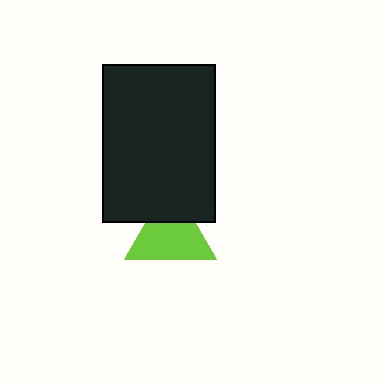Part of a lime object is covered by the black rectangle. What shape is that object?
It is a triangle.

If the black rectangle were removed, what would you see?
You would see the complete lime triangle.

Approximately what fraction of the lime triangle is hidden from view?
Roughly 31% of the lime triangle is hidden behind the black rectangle.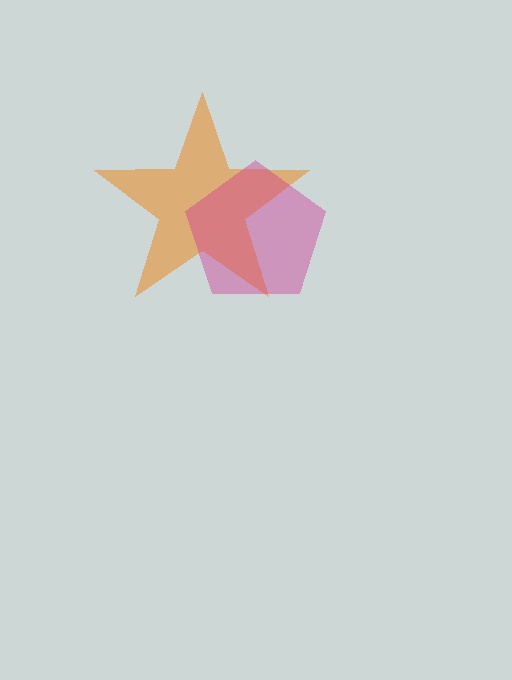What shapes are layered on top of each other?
The layered shapes are: an orange star, a magenta pentagon.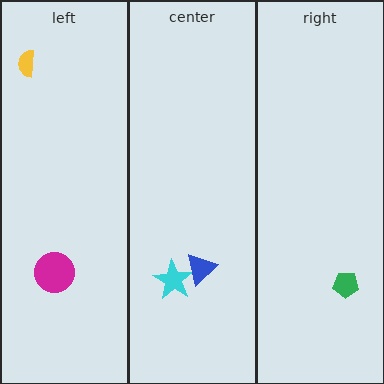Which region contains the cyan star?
The center region.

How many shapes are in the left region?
2.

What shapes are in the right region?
The green pentagon.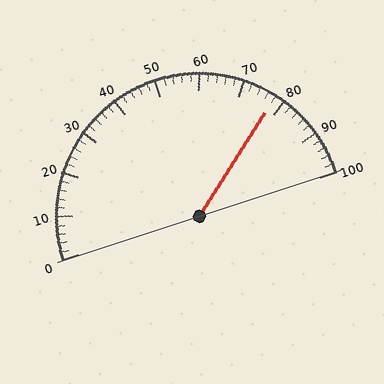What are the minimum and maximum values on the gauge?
The gauge ranges from 0 to 100.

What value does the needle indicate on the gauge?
The needle indicates approximately 78.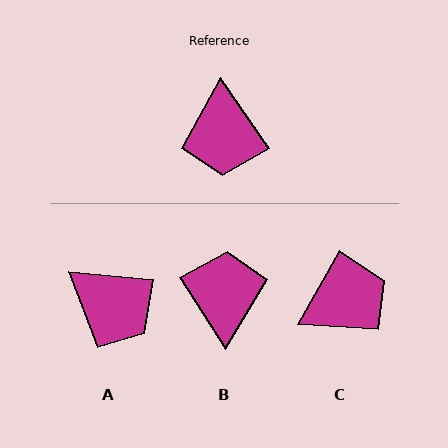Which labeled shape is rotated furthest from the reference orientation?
B, about 178 degrees away.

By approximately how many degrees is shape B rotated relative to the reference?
Approximately 178 degrees counter-clockwise.